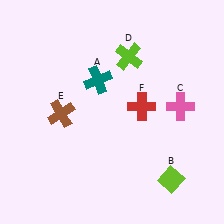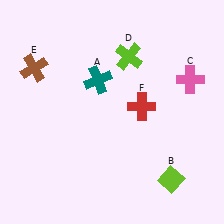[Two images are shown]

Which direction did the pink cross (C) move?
The pink cross (C) moved up.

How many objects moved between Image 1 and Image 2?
2 objects moved between the two images.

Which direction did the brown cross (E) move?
The brown cross (E) moved up.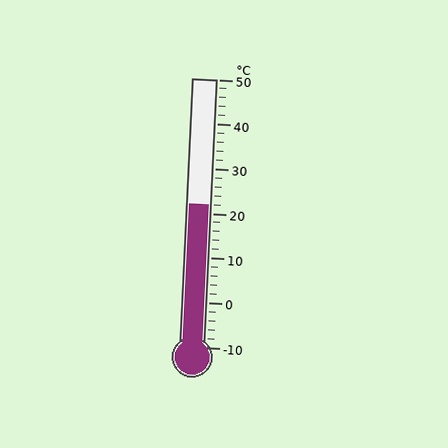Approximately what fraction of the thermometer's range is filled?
The thermometer is filled to approximately 55% of its range.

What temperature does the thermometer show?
The thermometer shows approximately 22°C.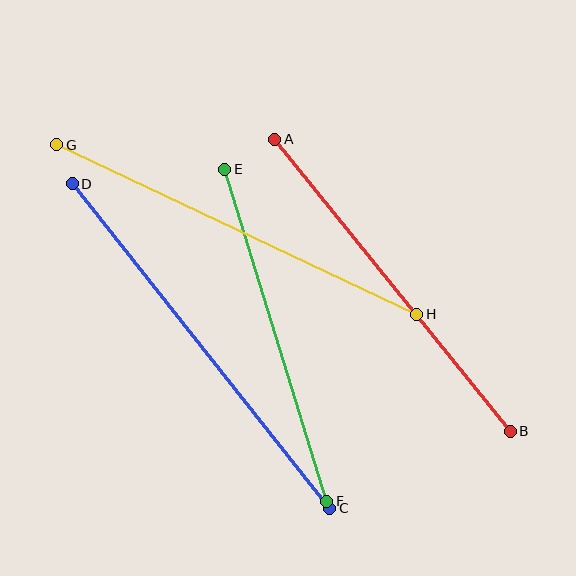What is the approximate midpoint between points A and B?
The midpoint is at approximately (393, 285) pixels.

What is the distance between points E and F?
The distance is approximately 348 pixels.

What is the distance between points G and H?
The distance is approximately 398 pixels.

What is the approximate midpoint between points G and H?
The midpoint is at approximately (237, 229) pixels.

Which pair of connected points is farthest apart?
Points C and D are farthest apart.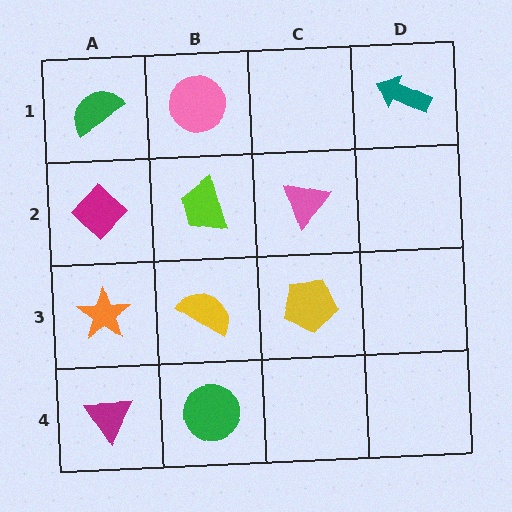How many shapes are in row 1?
3 shapes.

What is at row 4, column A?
A magenta triangle.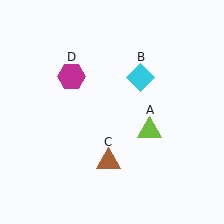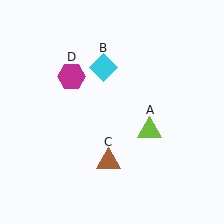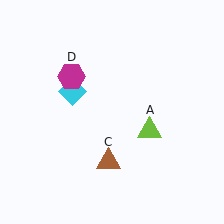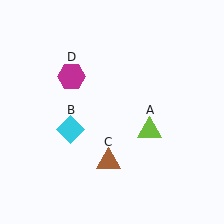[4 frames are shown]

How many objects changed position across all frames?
1 object changed position: cyan diamond (object B).